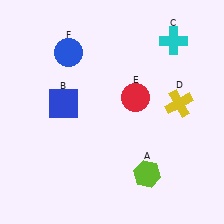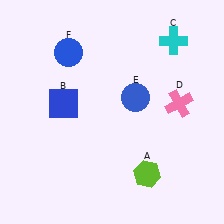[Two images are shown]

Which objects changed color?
D changed from yellow to pink. E changed from red to blue.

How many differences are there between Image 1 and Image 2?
There are 2 differences between the two images.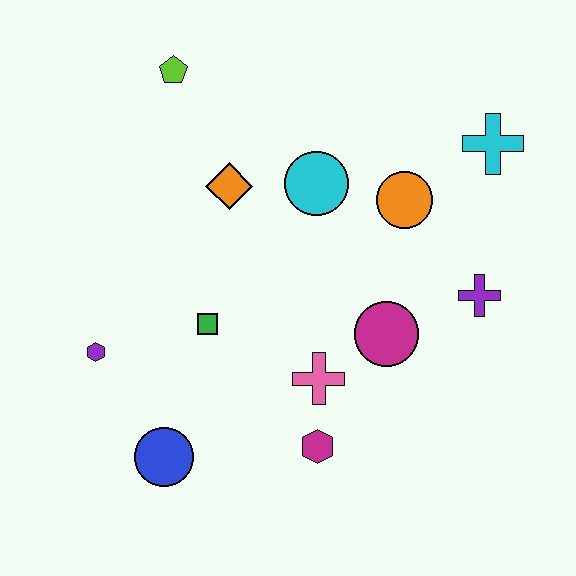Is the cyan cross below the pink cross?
No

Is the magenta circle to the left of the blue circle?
No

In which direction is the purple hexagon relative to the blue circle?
The purple hexagon is above the blue circle.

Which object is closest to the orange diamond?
The cyan circle is closest to the orange diamond.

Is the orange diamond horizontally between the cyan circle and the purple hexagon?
Yes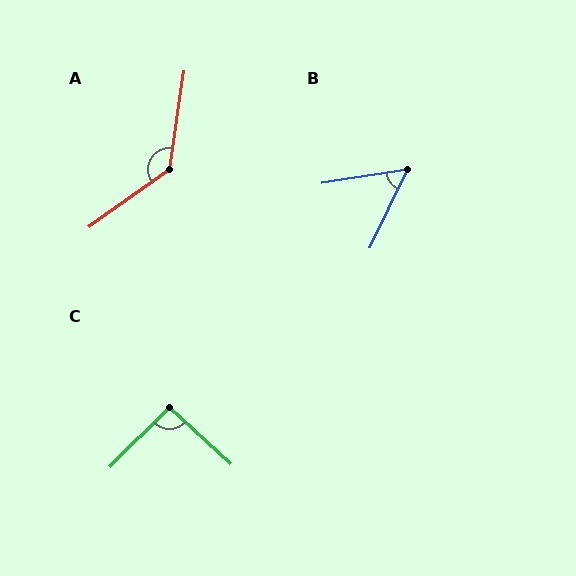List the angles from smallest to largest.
B (56°), C (92°), A (134°).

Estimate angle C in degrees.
Approximately 92 degrees.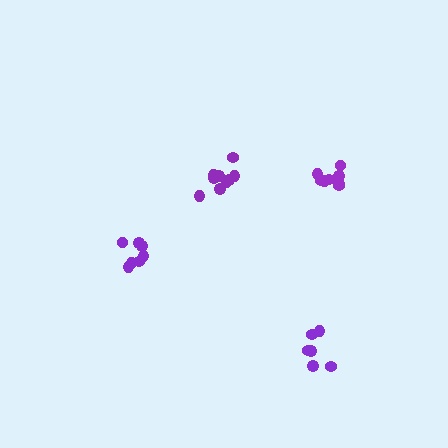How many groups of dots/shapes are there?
There are 4 groups.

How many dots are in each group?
Group 1: 8 dots, Group 2: 6 dots, Group 3: 9 dots, Group 4: 7 dots (30 total).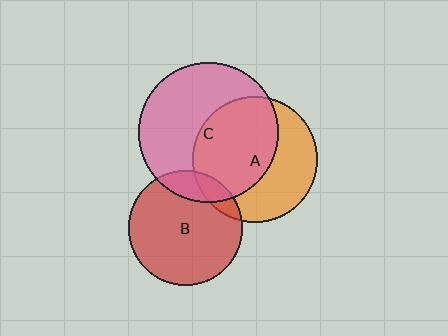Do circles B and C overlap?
Yes.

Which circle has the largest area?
Circle C (pink).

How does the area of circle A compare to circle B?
Approximately 1.2 times.